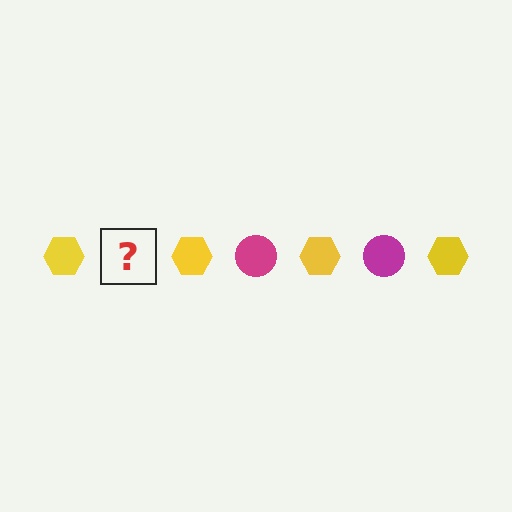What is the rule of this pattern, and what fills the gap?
The rule is that the pattern alternates between yellow hexagon and magenta circle. The gap should be filled with a magenta circle.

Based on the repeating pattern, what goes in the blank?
The blank should be a magenta circle.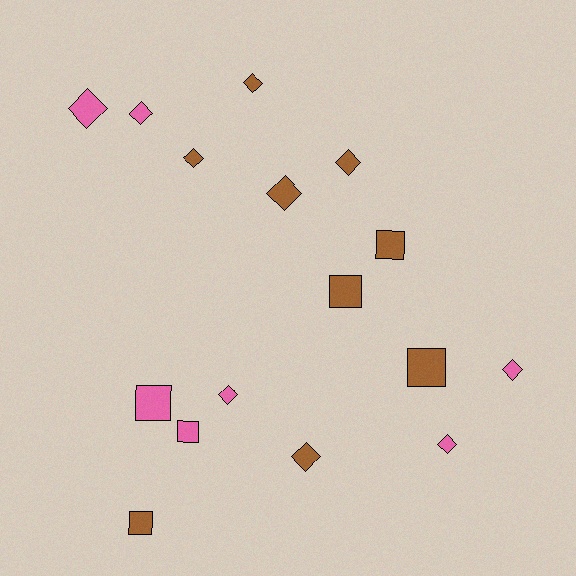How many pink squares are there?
There are 2 pink squares.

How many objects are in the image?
There are 16 objects.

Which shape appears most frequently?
Diamond, with 10 objects.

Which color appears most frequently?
Brown, with 9 objects.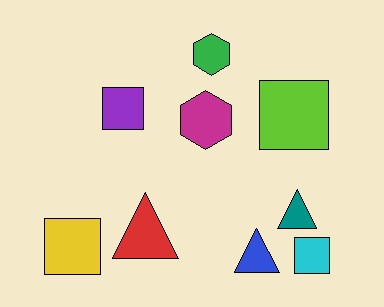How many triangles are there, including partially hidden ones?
There are 3 triangles.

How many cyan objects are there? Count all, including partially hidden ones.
There is 1 cyan object.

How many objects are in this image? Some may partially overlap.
There are 9 objects.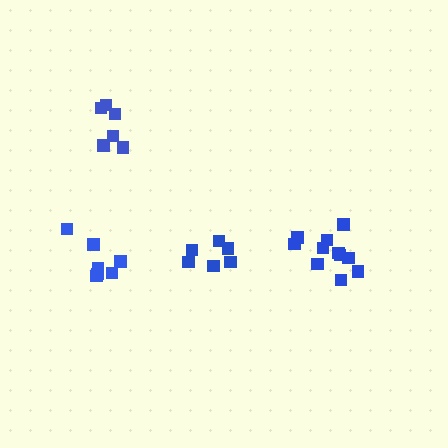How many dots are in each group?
Group 1: 6 dots, Group 2: 11 dots, Group 3: 8 dots, Group 4: 6 dots (31 total).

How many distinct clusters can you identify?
There are 4 distinct clusters.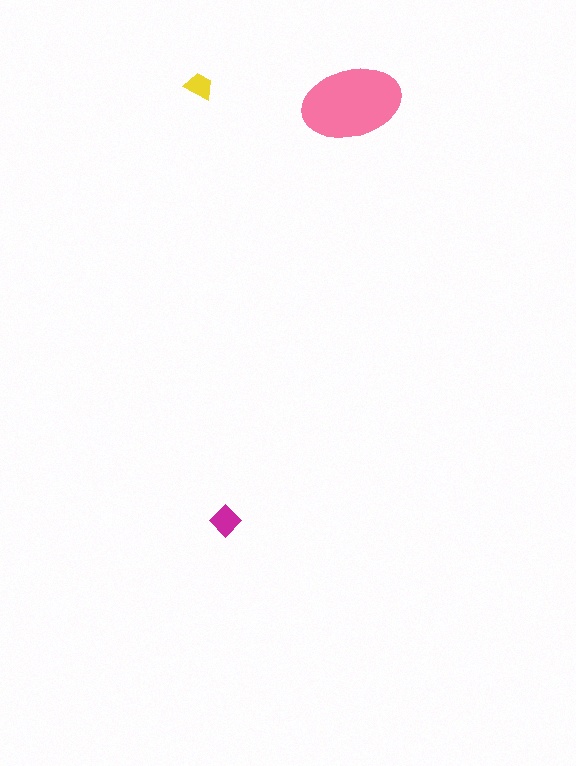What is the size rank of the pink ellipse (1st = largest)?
1st.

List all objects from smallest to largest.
The yellow trapezoid, the magenta diamond, the pink ellipse.